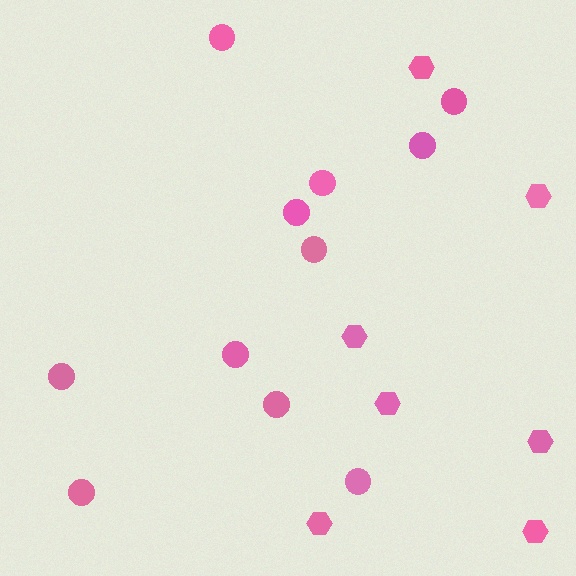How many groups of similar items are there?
There are 2 groups: one group of circles (11) and one group of hexagons (7).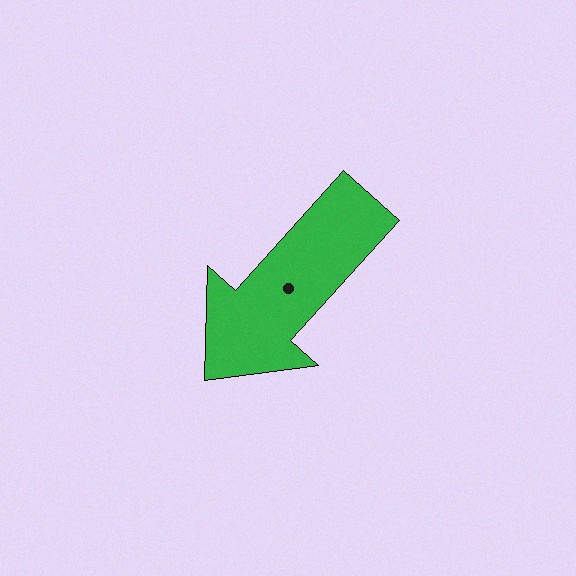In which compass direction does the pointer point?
Southwest.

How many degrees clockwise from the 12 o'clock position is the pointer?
Approximately 222 degrees.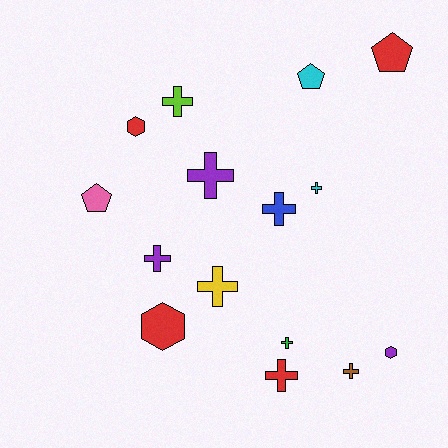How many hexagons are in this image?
There are 3 hexagons.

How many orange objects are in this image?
There are no orange objects.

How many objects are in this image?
There are 15 objects.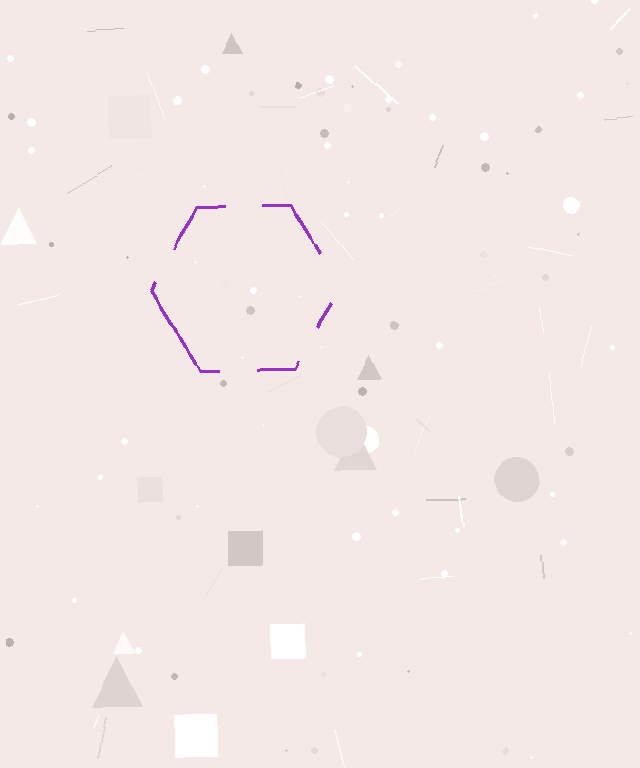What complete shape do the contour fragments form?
The contour fragments form a hexagon.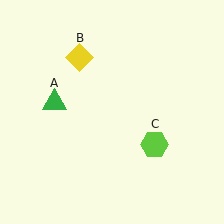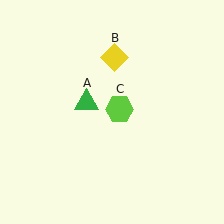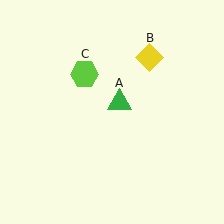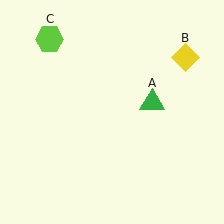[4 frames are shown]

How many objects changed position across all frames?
3 objects changed position: green triangle (object A), yellow diamond (object B), lime hexagon (object C).